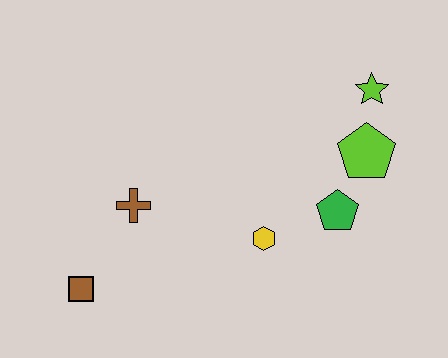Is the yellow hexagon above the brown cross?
No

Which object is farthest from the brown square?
The lime star is farthest from the brown square.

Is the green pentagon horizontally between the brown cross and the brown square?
No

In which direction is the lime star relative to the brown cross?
The lime star is to the right of the brown cross.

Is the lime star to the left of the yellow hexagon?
No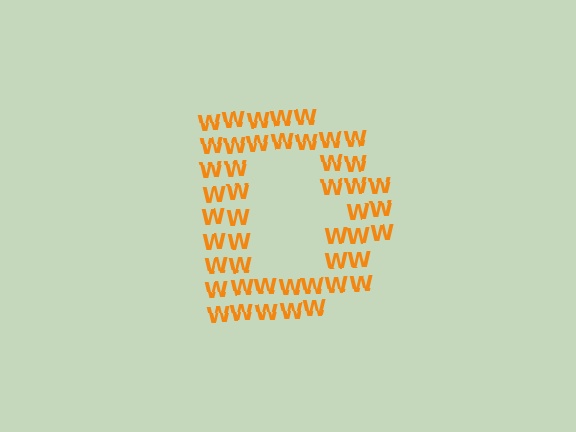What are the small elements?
The small elements are letter W's.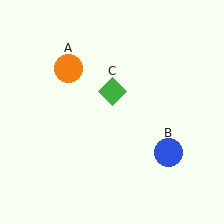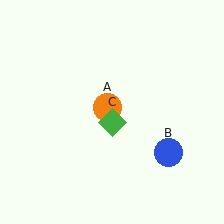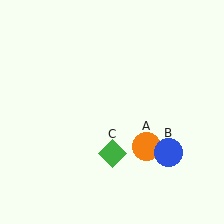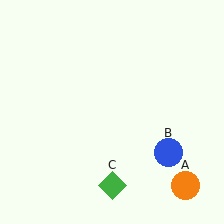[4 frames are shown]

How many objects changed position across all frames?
2 objects changed position: orange circle (object A), green diamond (object C).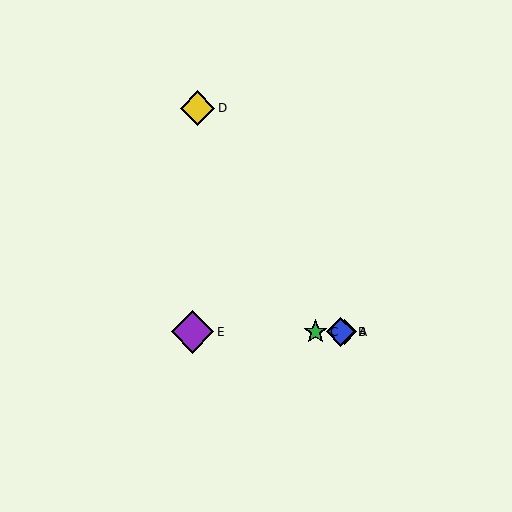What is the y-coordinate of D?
Object D is at y≈108.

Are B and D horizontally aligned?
No, B is at y≈332 and D is at y≈108.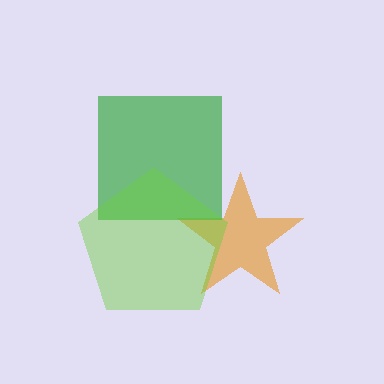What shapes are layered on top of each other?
The layered shapes are: an orange star, a green square, a lime pentagon.